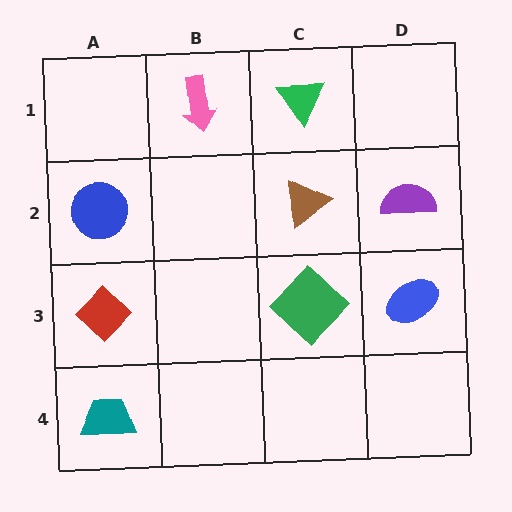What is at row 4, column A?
A teal trapezoid.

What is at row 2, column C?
A brown triangle.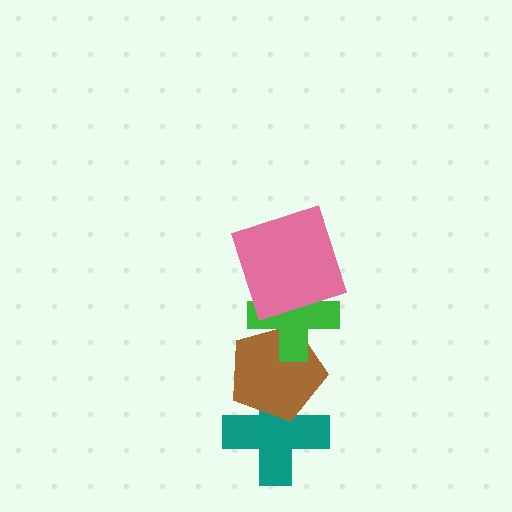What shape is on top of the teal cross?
The brown pentagon is on top of the teal cross.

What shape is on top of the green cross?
The pink square is on top of the green cross.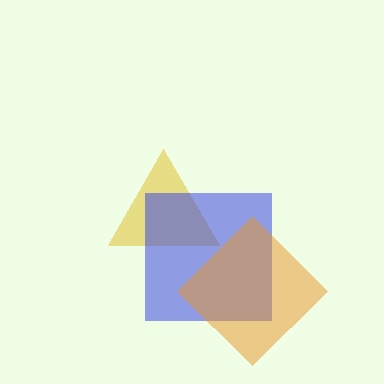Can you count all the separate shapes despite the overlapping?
Yes, there are 3 separate shapes.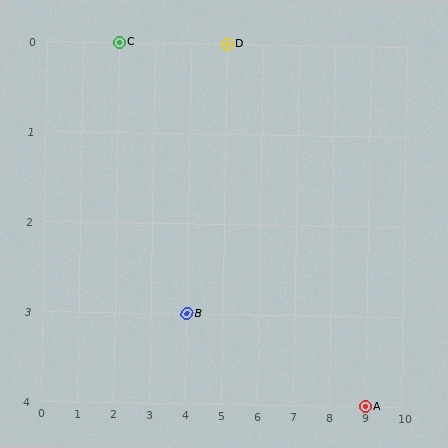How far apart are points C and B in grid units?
Points C and B are 2 columns and 3 rows apart (about 3.6 grid units diagonally).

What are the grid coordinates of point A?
Point A is at grid coordinates (9, 4).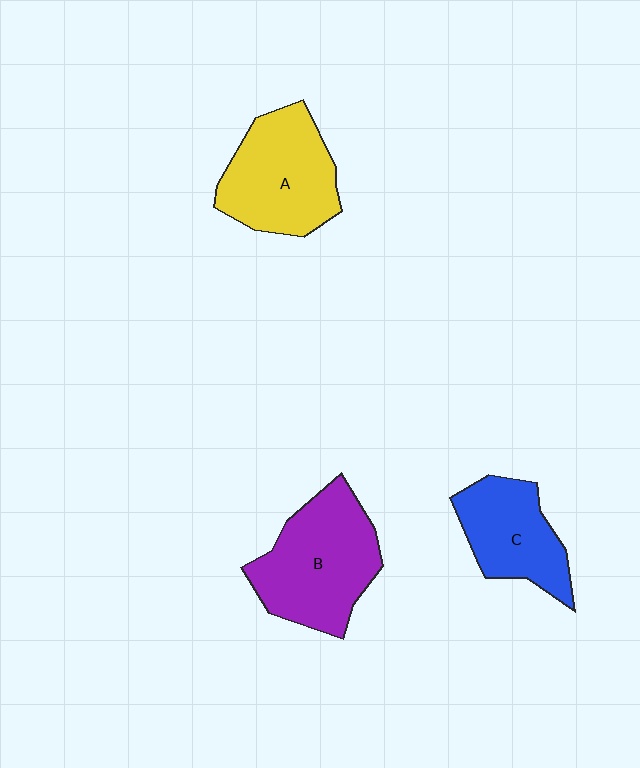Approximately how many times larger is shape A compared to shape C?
Approximately 1.3 times.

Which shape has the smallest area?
Shape C (blue).